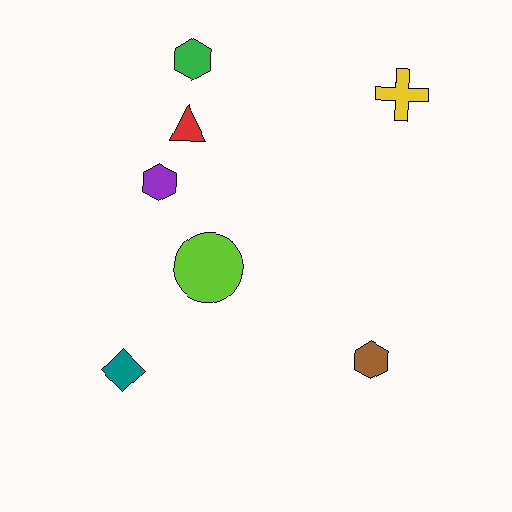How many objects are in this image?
There are 7 objects.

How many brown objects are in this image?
There is 1 brown object.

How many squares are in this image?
There are no squares.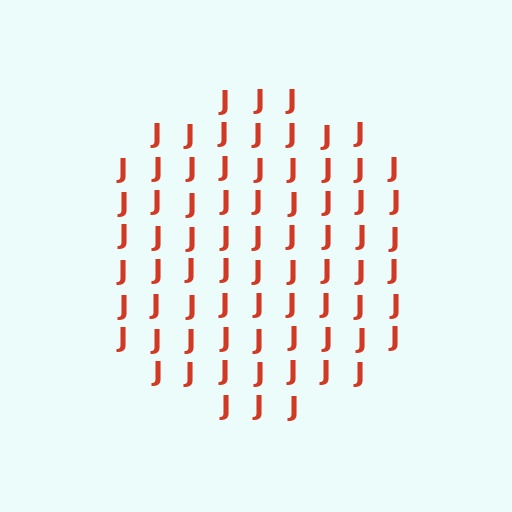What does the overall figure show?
The overall figure shows a circle.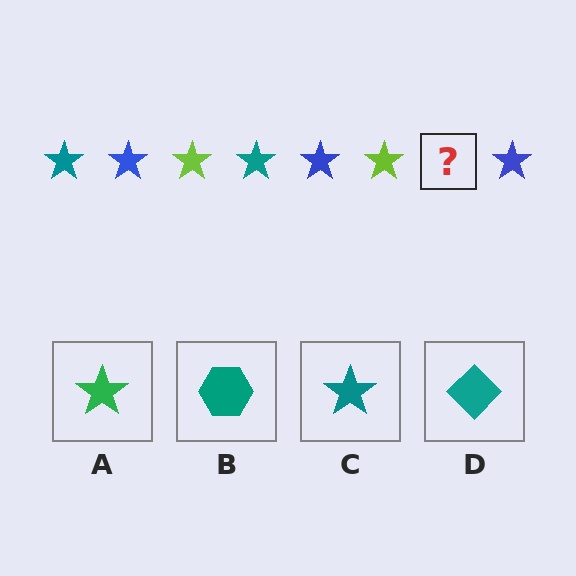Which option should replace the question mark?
Option C.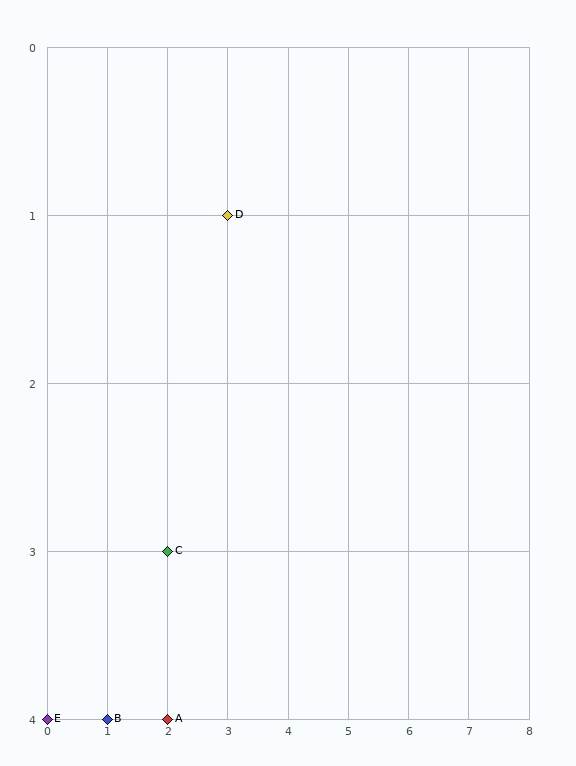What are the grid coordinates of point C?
Point C is at grid coordinates (2, 3).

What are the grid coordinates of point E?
Point E is at grid coordinates (0, 4).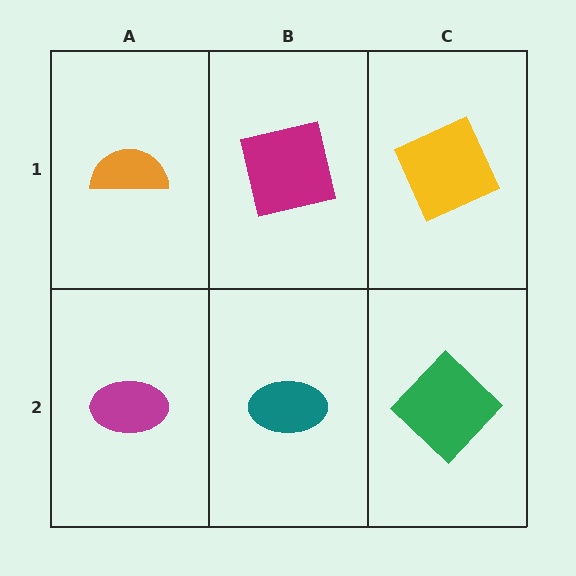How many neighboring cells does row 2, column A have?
2.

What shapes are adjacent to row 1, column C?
A green diamond (row 2, column C), a magenta square (row 1, column B).